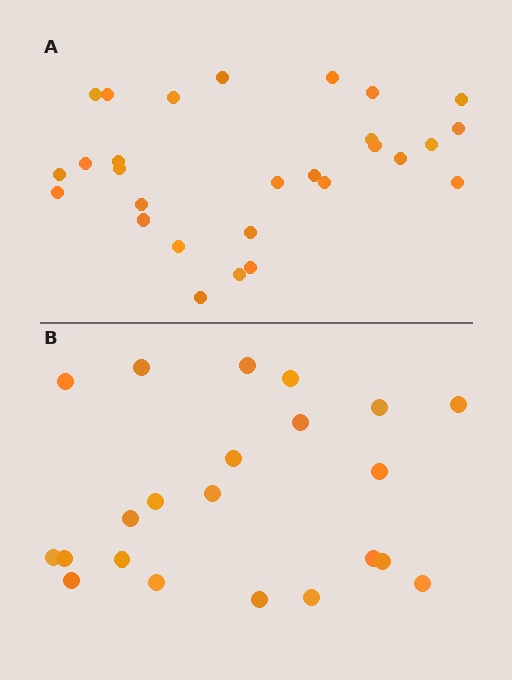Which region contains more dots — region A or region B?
Region A (the top region) has more dots.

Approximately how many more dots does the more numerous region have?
Region A has about 6 more dots than region B.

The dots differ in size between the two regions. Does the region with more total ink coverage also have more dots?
No. Region B has more total ink coverage because its dots are larger, but region A actually contains more individual dots. Total area can be misleading — the number of items is what matters here.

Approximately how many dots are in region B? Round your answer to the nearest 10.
About 20 dots. (The exact count is 22, which rounds to 20.)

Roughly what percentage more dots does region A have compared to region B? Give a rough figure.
About 25% more.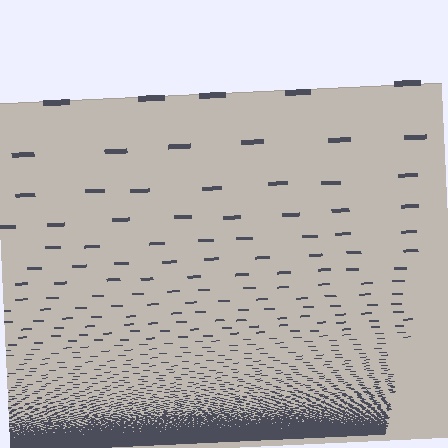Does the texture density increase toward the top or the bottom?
Density increases toward the bottom.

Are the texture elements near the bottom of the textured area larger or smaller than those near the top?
Smaller. The gradient is inverted — elements near the bottom are smaller and denser.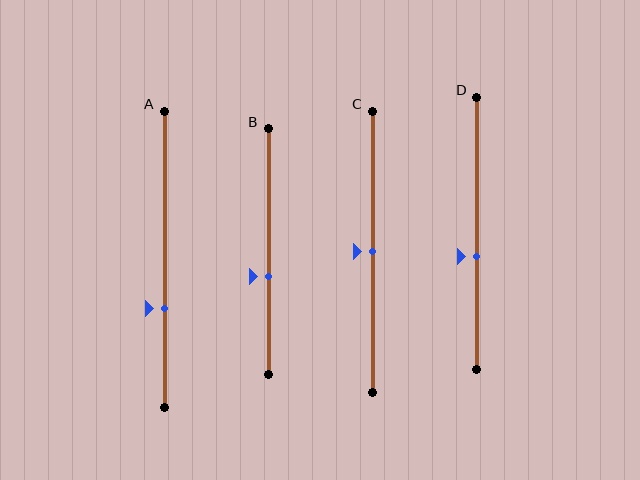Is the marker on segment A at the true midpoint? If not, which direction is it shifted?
No, the marker on segment A is shifted downward by about 17% of the segment length.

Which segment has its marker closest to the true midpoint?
Segment C has its marker closest to the true midpoint.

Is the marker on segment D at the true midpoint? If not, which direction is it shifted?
No, the marker on segment D is shifted downward by about 9% of the segment length.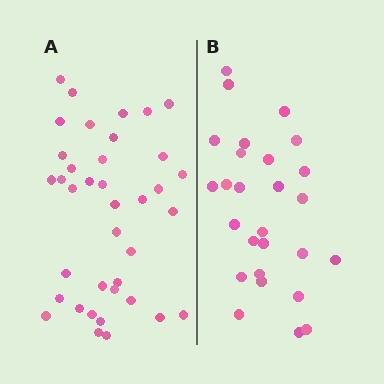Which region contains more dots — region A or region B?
Region A (the left region) has more dots.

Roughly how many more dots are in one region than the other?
Region A has roughly 12 or so more dots than region B.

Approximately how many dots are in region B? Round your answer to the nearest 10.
About 30 dots. (The exact count is 27, which rounds to 30.)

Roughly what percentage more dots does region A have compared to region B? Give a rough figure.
About 40% more.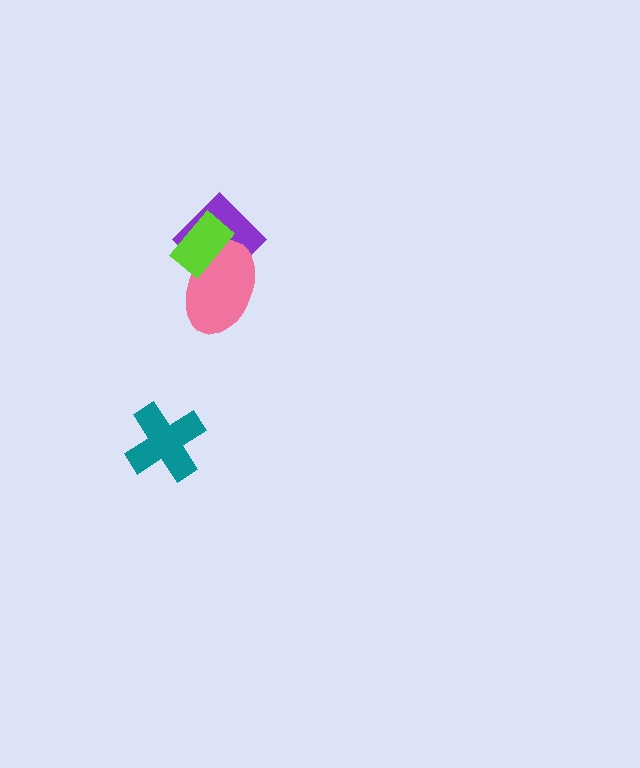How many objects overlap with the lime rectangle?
2 objects overlap with the lime rectangle.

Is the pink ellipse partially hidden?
Yes, it is partially covered by another shape.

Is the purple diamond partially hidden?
Yes, it is partially covered by another shape.